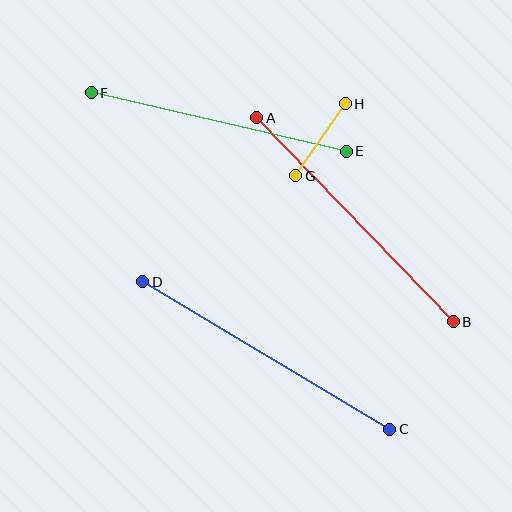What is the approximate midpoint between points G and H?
The midpoint is at approximately (320, 140) pixels.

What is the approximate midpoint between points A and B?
The midpoint is at approximately (355, 220) pixels.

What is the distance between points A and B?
The distance is approximately 283 pixels.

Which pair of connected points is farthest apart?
Points C and D are farthest apart.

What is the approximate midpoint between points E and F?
The midpoint is at approximately (219, 122) pixels.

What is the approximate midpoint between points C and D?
The midpoint is at approximately (266, 356) pixels.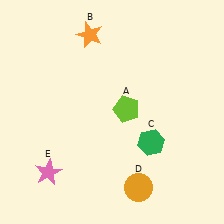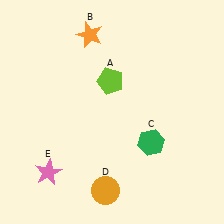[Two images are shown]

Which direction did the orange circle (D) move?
The orange circle (D) moved left.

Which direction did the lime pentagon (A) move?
The lime pentagon (A) moved up.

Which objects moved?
The objects that moved are: the lime pentagon (A), the orange circle (D).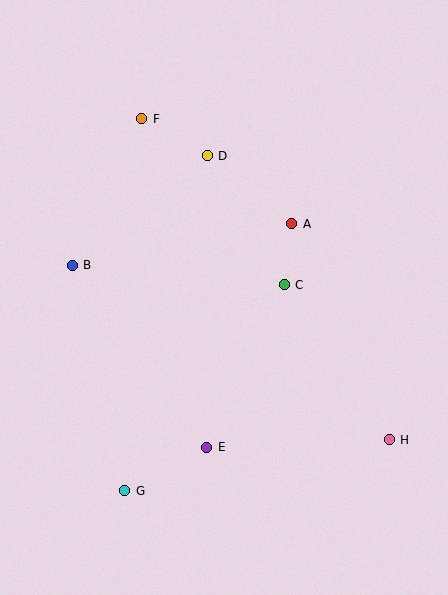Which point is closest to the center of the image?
Point C at (284, 285) is closest to the center.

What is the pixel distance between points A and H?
The distance between A and H is 237 pixels.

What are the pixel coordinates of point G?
Point G is at (125, 491).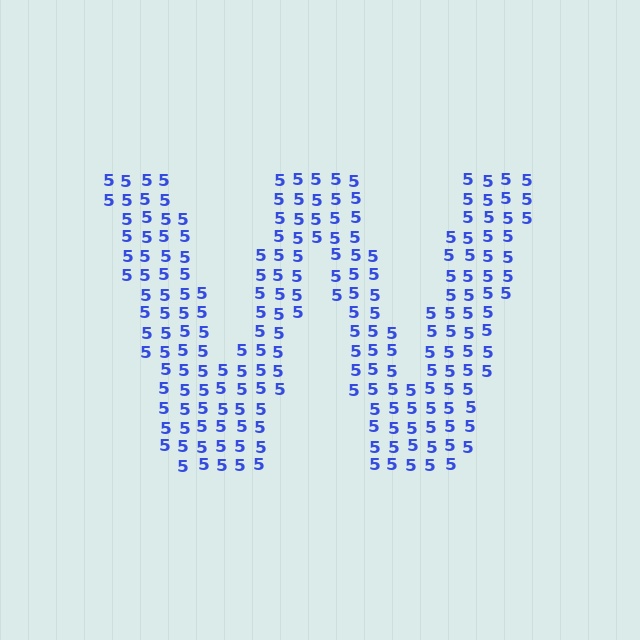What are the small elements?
The small elements are digit 5's.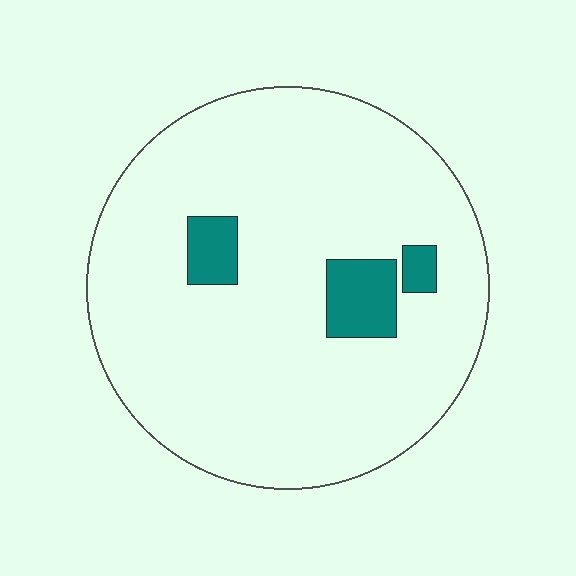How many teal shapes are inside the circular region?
3.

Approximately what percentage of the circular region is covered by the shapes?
Approximately 10%.